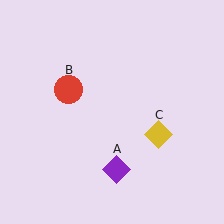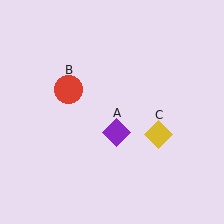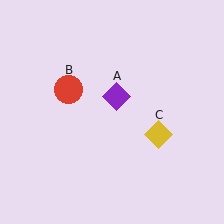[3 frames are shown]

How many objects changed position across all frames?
1 object changed position: purple diamond (object A).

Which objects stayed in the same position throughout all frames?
Red circle (object B) and yellow diamond (object C) remained stationary.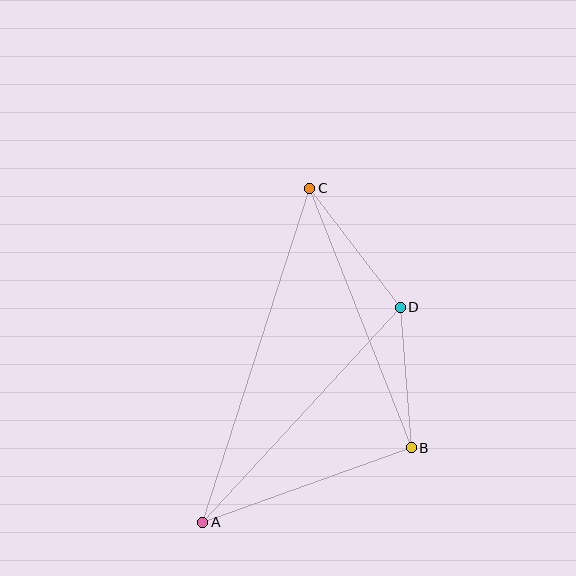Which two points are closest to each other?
Points B and D are closest to each other.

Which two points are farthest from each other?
Points A and C are farthest from each other.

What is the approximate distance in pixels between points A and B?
The distance between A and B is approximately 221 pixels.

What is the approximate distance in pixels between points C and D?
The distance between C and D is approximately 149 pixels.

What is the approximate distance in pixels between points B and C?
The distance between B and C is approximately 279 pixels.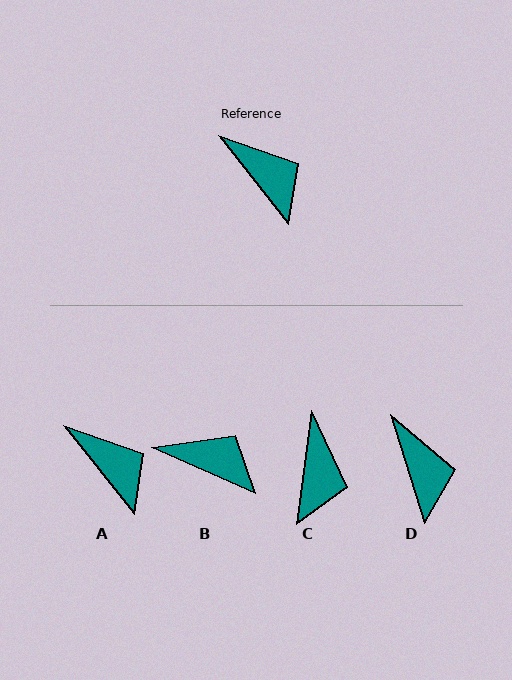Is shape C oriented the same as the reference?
No, it is off by about 45 degrees.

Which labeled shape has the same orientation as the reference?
A.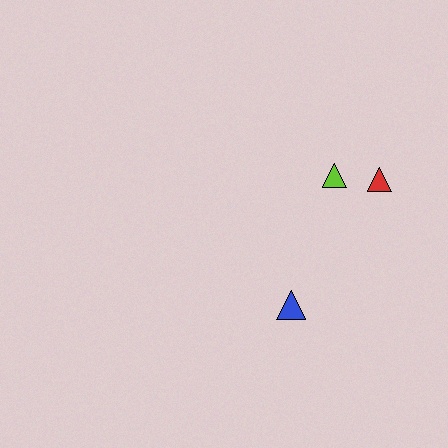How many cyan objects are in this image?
There are no cyan objects.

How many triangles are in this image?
There are 3 triangles.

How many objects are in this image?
There are 3 objects.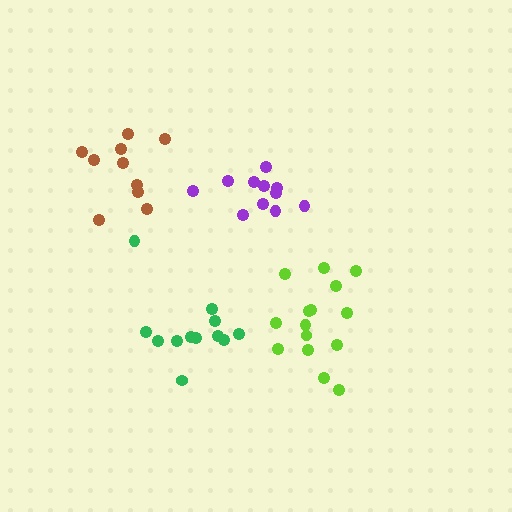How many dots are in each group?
Group 1: 12 dots, Group 2: 11 dots, Group 3: 10 dots, Group 4: 15 dots (48 total).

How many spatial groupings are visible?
There are 4 spatial groupings.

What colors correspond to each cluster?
The clusters are colored: green, purple, brown, lime.